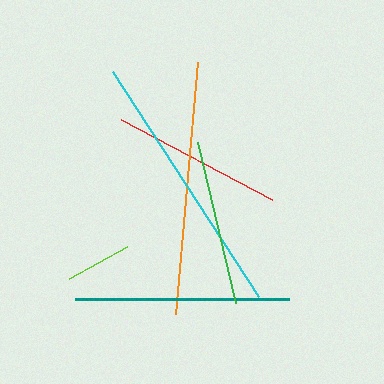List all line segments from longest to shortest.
From longest to shortest: cyan, orange, teal, red, green, lime.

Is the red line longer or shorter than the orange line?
The orange line is longer than the red line.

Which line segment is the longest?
The cyan line is the longest at approximately 268 pixels.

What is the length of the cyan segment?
The cyan segment is approximately 268 pixels long.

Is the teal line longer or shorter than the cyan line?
The cyan line is longer than the teal line.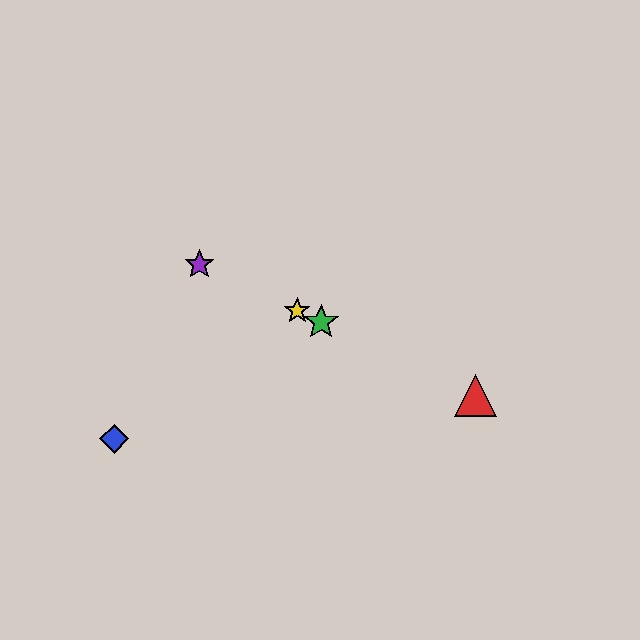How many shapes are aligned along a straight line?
4 shapes (the red triangle, the green star, the yellow star, the purple star) are aligned along a straight line.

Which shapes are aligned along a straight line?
The red triangle, the green star, the yellow star, the purple star are aligned along a straight line.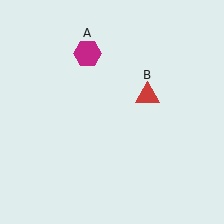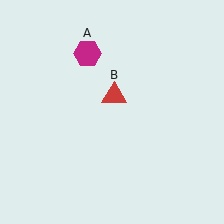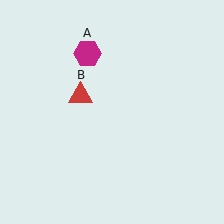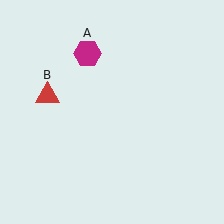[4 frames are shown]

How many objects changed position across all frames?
1 object changed position: red triangle (object B).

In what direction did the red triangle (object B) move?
The red triangle (object B) moved left.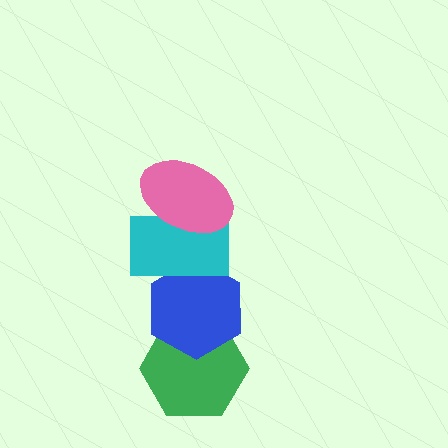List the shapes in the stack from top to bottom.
From top to bottom: the pink ellipse, the cyan rectangle, the blue hexagon, the green hexagon.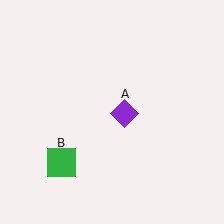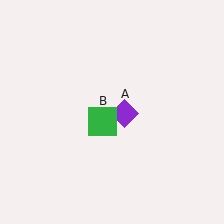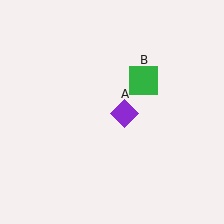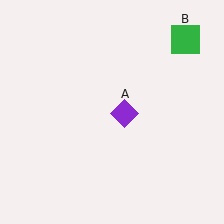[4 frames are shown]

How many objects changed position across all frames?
1 object changed position: green square (object B).